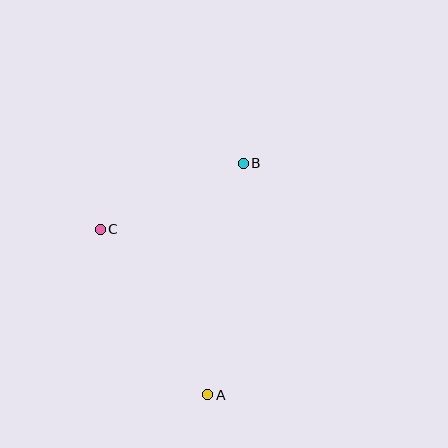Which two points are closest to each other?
Points B and C are closest to each other.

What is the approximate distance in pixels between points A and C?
The distance between A and C is approximately 198 pixels.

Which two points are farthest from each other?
Points A and B are farthest from each other.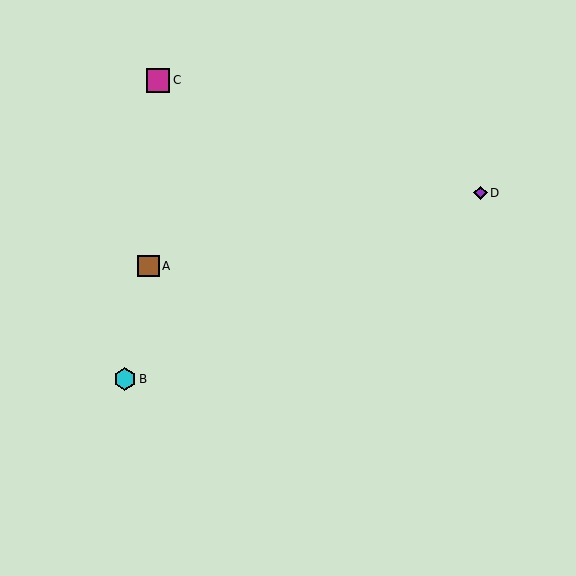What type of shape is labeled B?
Shape B is a cyan hexagon.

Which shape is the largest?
The magenta square (labeled C) is the largest.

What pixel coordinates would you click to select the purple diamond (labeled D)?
Click at (481, 193) to select the purple diamond D.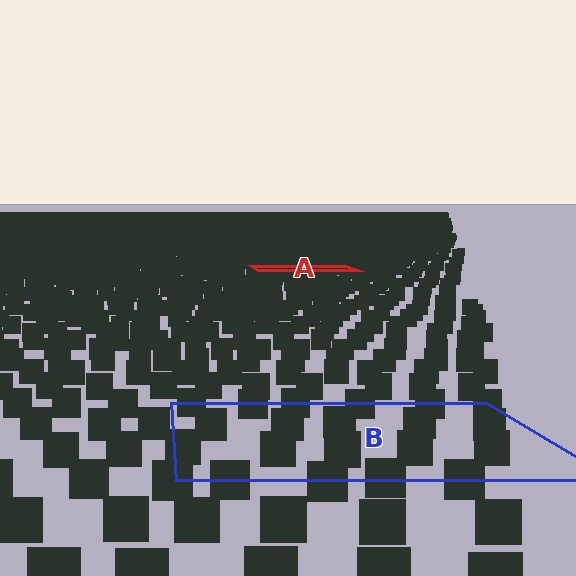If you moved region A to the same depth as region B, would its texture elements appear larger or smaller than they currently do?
They would appear larger. At a closer depth, the same texture elements are projected at a bigger on-screen size.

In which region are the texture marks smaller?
The texture marks are smaller in region A, because it is farther away.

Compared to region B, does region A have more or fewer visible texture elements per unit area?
Region A has more texture elements per unit area — they are packed more densely because it is farther away.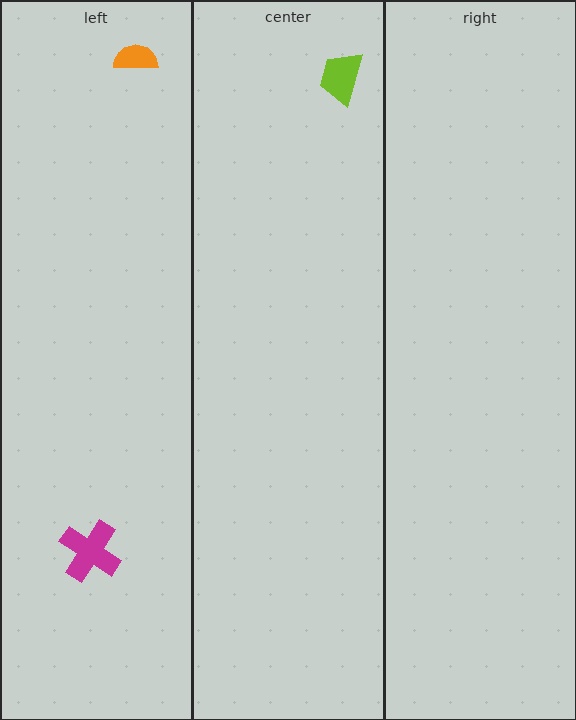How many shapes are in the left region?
2.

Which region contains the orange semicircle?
The left region.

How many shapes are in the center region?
1.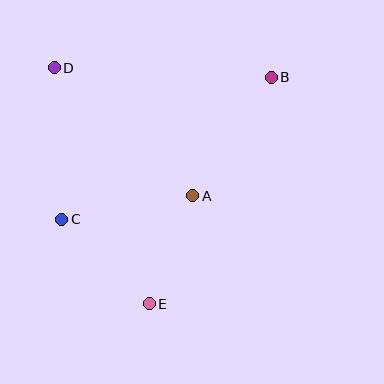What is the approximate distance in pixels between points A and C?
The distance between A and C is approximately 133 pixels.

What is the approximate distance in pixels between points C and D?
The distance between C and D is approximately 152 pixels.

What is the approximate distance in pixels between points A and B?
The distance between A and B is approximately 142 pixels.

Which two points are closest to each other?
Points A and E are closest to each other.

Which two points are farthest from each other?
Points B and E are farthest from each other.